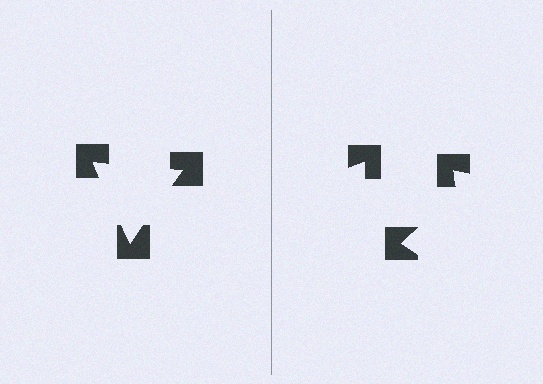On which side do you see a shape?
An illusory triangle appears on the left side. On the right side the wedge cuts are rotated, so no coherent shape forms.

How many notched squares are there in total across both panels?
6 — 3 on each side.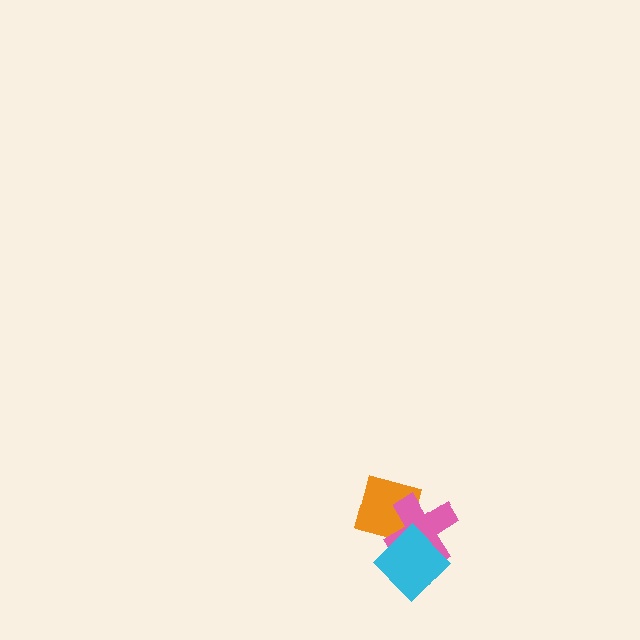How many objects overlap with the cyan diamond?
2 objects overlap with the cyan diamond.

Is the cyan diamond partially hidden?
No, no other shape covers it.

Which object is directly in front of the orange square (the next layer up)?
The pink cross is directly in front of the orange square.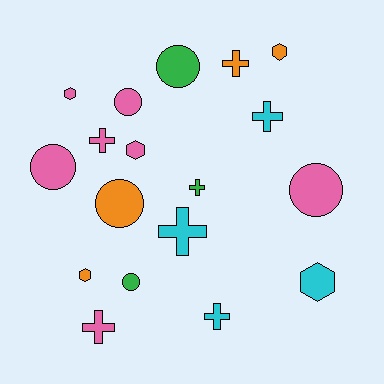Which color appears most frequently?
Pink, with 7 objects.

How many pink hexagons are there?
There are 2 pink hexagons.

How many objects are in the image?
There are 18 objects.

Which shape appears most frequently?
Cross, with 7 objects.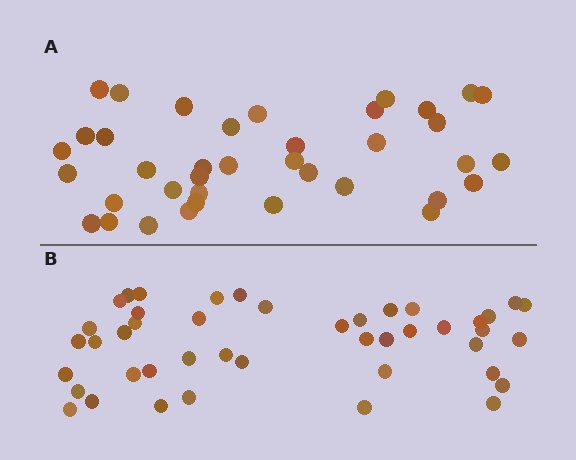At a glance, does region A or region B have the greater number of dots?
Region B (the bottom region) has more dots.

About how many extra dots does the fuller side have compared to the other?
Region B has about 6 more dots than region A.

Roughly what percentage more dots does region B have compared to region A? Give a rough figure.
About 15% more.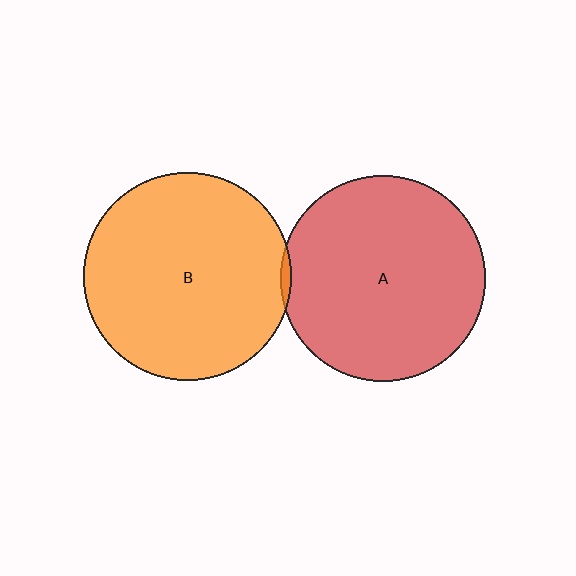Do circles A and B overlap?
Yes.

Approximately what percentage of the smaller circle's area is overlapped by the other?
Approximately 5%.